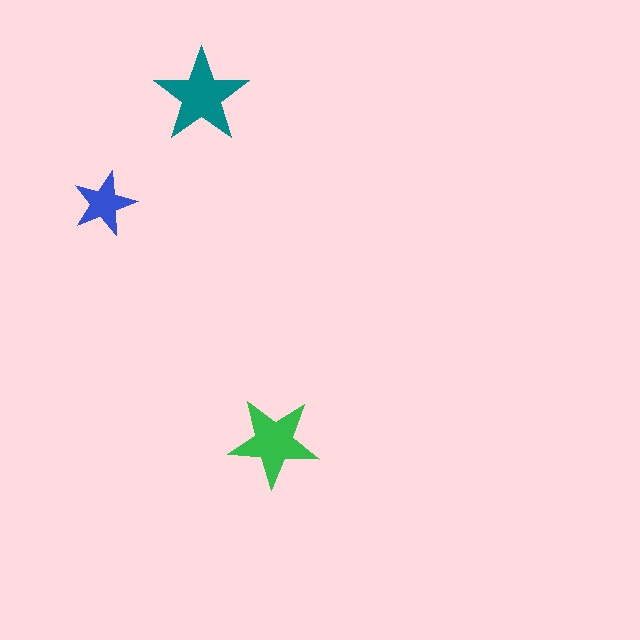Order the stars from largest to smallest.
the teal one, the green one, the blue one.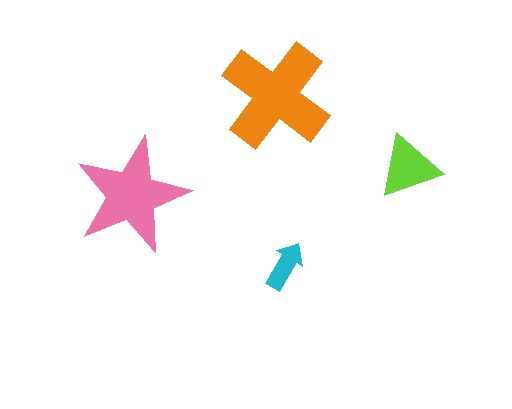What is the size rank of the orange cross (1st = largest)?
1st.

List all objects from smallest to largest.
The cyan arrow, the lime triangle, the pink star, the orange cross.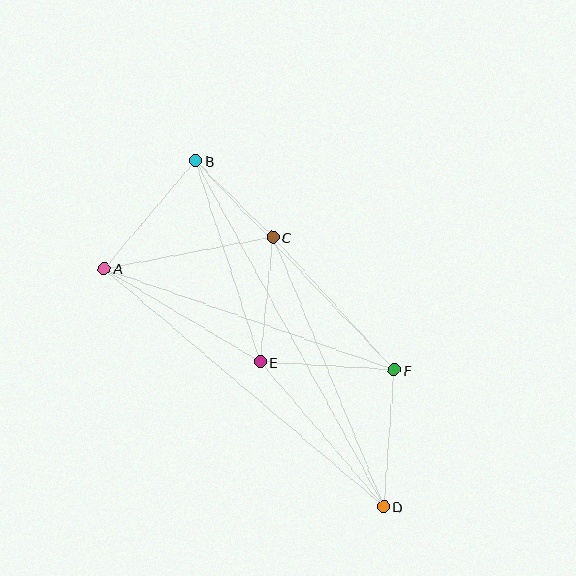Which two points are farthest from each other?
Points B and D are farthest from each other.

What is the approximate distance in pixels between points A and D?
The distance between A and D is approximately 367 pixels.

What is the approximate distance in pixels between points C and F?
The distance between C and F is approximately 180 pixels.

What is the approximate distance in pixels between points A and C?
The distance between A and C is approximately 171 pixels.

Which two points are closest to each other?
Points B and C are closest to each other.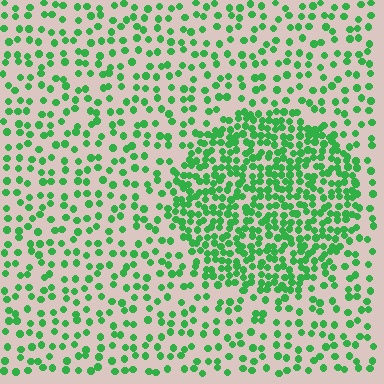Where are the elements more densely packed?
The elements are more densely packed inside the circle boundary.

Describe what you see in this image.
The image contains small green elements arranged at two different densities. A circle-shaped region is visible where the elements are more densely packed than the surrounding area.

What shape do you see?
I see a circle.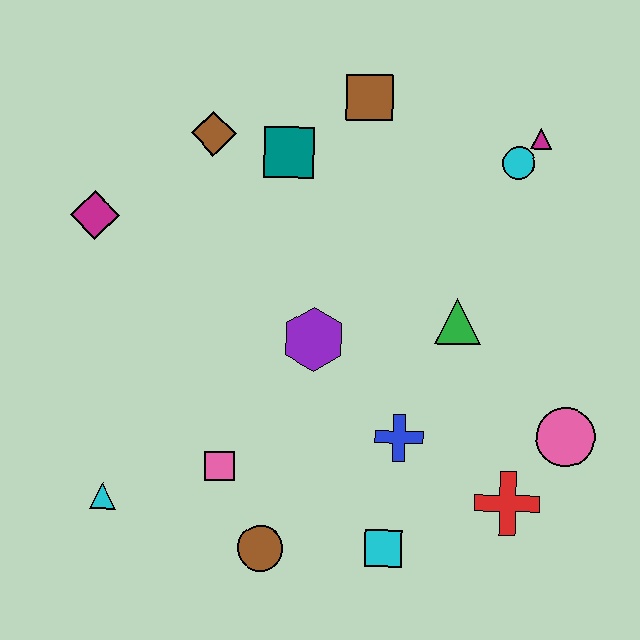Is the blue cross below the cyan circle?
Yes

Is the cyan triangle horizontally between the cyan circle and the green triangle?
No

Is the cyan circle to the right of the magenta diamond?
Yes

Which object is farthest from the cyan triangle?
The magenta triangle is farthest from the cyan triangle.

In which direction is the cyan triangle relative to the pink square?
The cyan triangle is to the left of the pink square.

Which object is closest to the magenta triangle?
The cyan circle is closest to the magenta triangle.